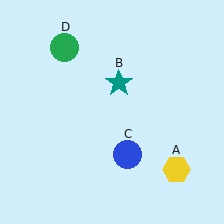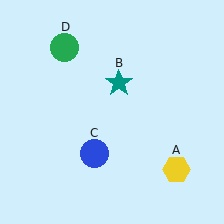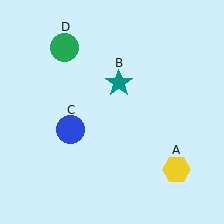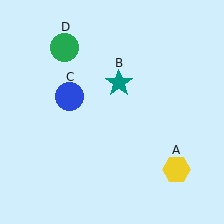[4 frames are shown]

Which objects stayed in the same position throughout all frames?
Yellow hexagon (object A) and teal star (object B) and green circle (object D) remained stationary.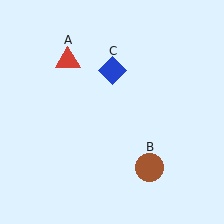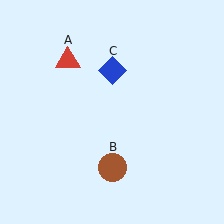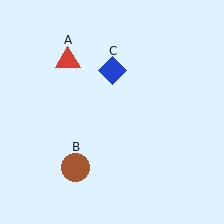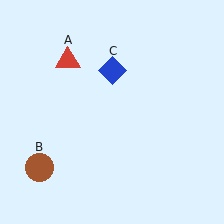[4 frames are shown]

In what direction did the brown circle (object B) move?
The brown circle (object B) moved left.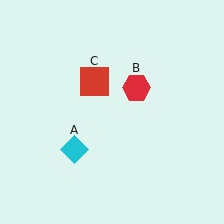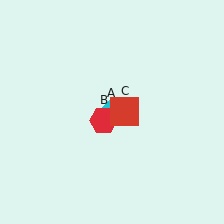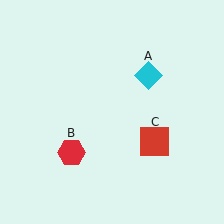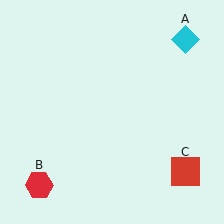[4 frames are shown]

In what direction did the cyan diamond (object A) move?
The cyan diamond (object A) moved up and to the right.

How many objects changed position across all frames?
3 objects changed position: cyan diamond (object A), red hexagon (object B), red square (object C).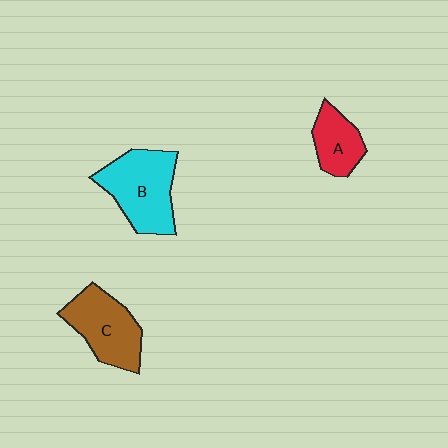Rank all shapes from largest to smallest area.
From largest to smallest: B (cyan), C (brown), A (red).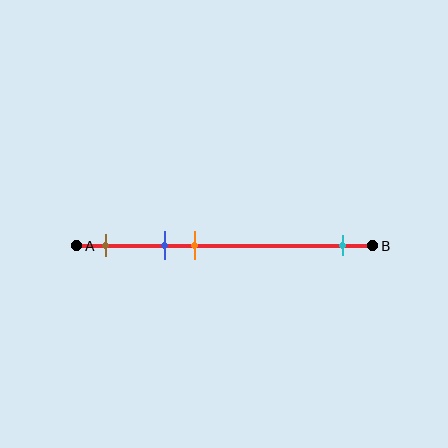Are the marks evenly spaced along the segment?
No, the marks are not evenly spaced.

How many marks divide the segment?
There are 4 marks dividing the segment.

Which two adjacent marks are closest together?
The blue and orange marks are the closest adjacent pair.